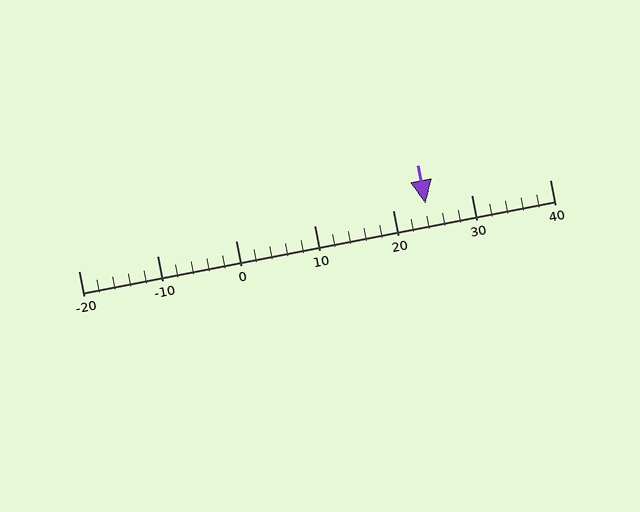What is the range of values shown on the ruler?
The ruler shows values from -20 to 40.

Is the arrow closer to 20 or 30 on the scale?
The arrow is closer to 20.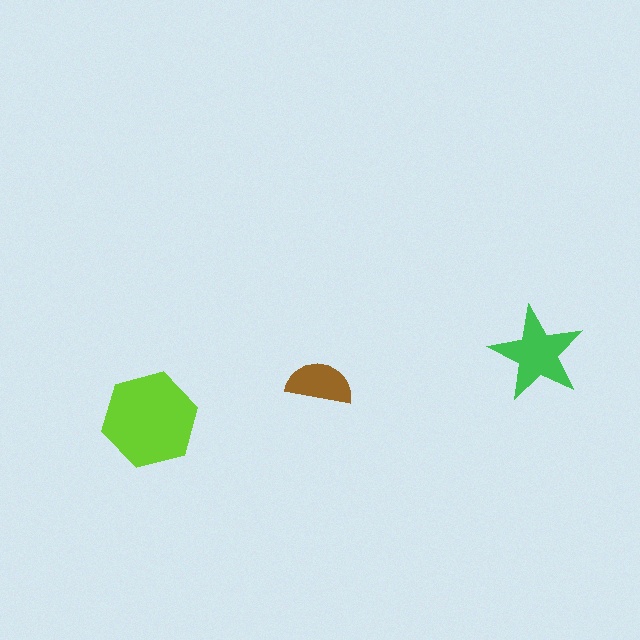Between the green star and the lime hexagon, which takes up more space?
The lime hexagon.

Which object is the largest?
The lime hexagon.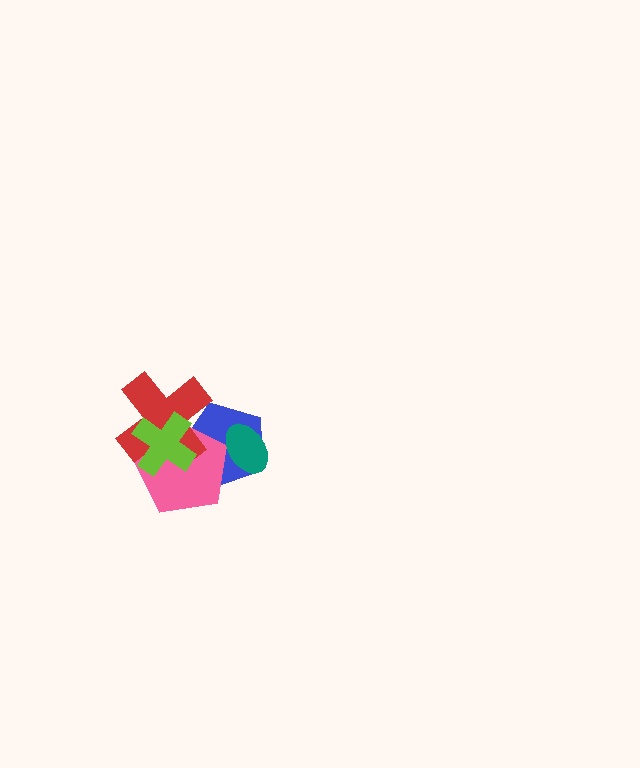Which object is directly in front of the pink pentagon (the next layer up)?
The teal ellipse is directly in front of the pink pentagon.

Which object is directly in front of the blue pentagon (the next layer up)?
The pink pentagon is directly in front of the blue pentagon.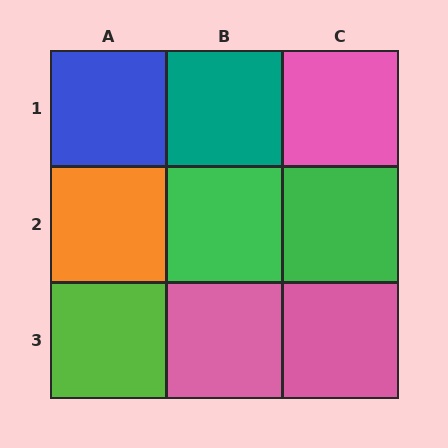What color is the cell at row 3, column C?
Pink.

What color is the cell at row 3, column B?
Pink.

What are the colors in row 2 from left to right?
Orange, green, green.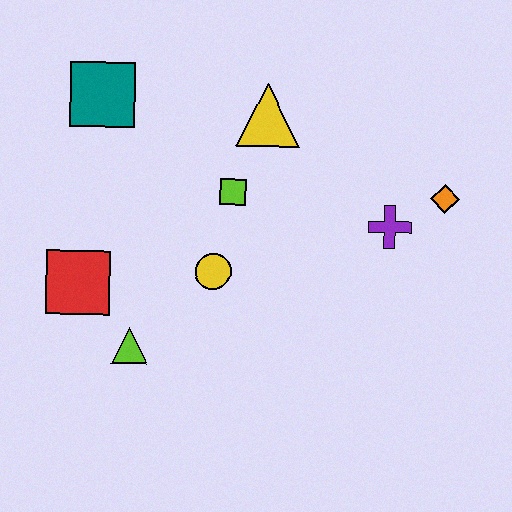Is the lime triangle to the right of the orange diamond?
No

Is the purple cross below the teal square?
Yes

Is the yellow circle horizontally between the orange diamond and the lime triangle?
Yes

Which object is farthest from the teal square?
The orange diamond is farthest from the teal square.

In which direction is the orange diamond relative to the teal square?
The orange diamond is to the right of the teal square.